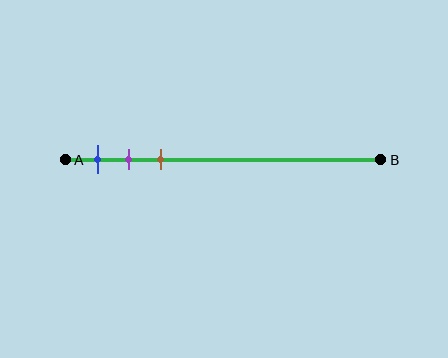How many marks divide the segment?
There are 3 marks dividing the segment.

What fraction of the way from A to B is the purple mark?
The purple mark is approximately 20% (0.2) of the way from A to B.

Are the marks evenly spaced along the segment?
Yes, the marks are approximately evenly spaced.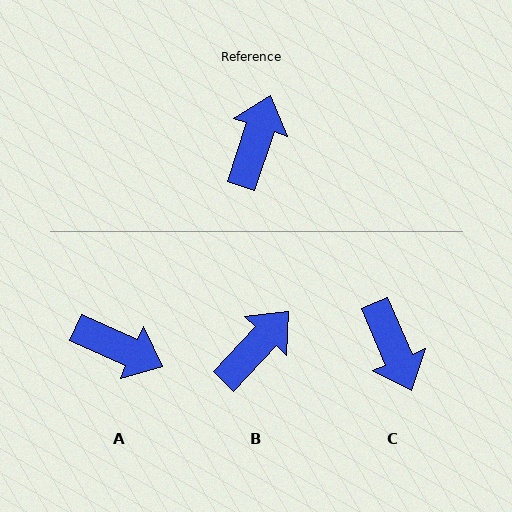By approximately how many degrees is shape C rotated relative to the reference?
Approximately 139 degrees clockwise.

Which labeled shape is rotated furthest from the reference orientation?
C, about 139 degrees away.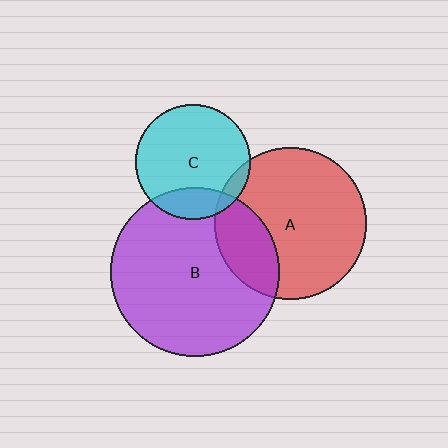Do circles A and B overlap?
Yes.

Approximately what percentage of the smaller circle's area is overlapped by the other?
Approximately 25%.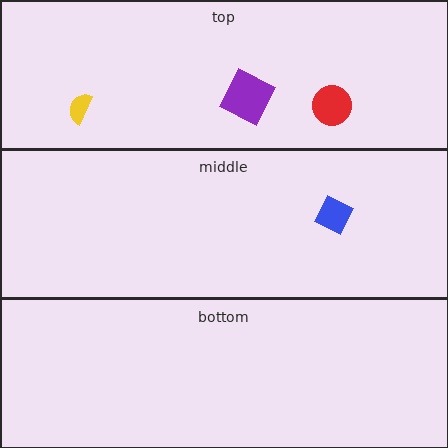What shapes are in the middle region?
The blue diamond.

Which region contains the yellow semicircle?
The top region.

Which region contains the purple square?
The top region.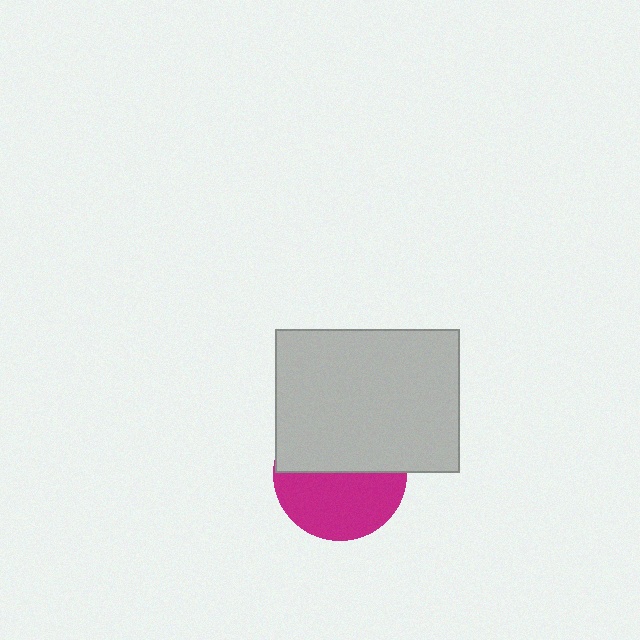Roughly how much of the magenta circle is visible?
About half of it is visible (roughly 51%).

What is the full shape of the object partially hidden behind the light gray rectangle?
The partially hidden object is a magenta circle.